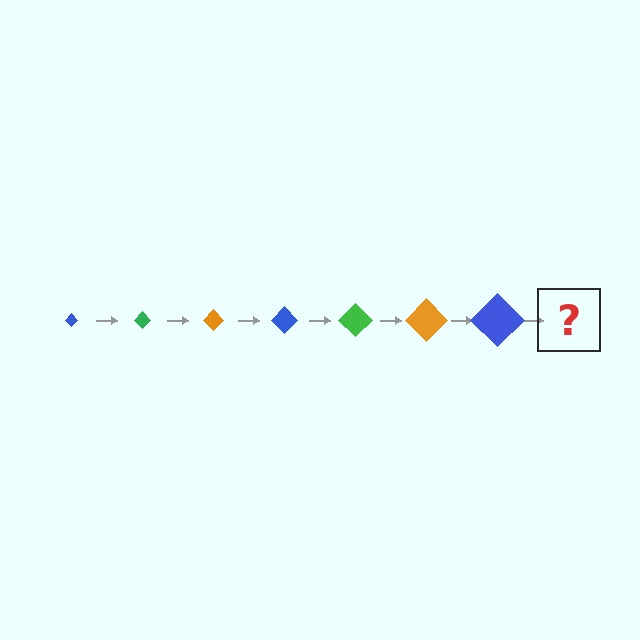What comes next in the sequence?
The next element should be a green diamond, larger than the previous one.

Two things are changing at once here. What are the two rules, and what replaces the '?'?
The two rules are that the diamond grows larger each step and the color cycles through blue, green, and orange. The '?' should be a green diamond, larger than the previous one.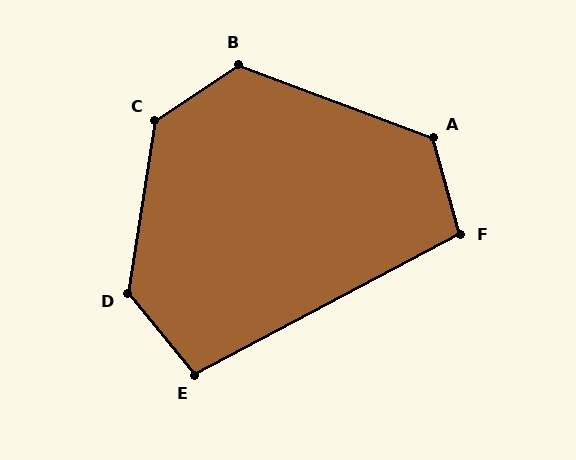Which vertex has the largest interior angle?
C, at approximately 132 degrees.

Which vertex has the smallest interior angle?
E, at approximately 102 degrees.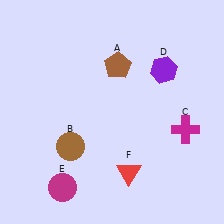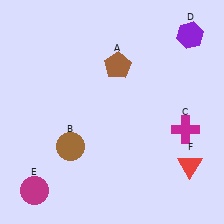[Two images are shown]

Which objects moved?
The objects that moved are: the purple hexagon (D), the magenta circle (E), the red triangle (F).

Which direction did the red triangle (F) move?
The red triangle (F) moved right.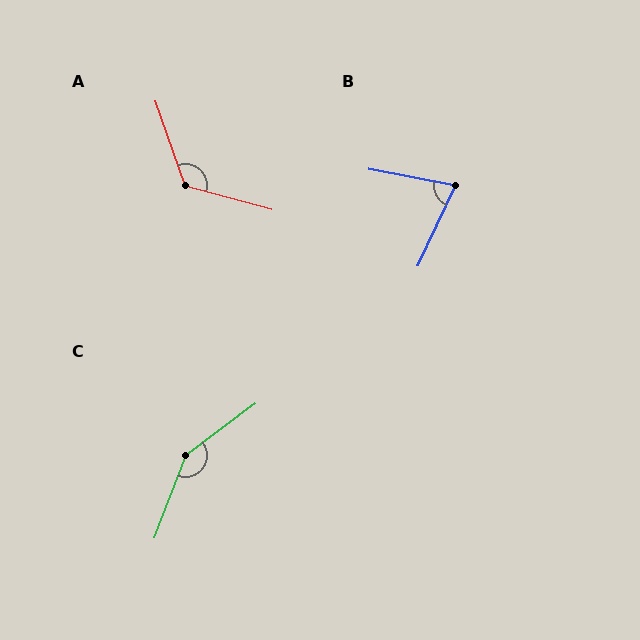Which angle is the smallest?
B, at approximately 76 degrees.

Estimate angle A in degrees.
Approximately 125 degrees.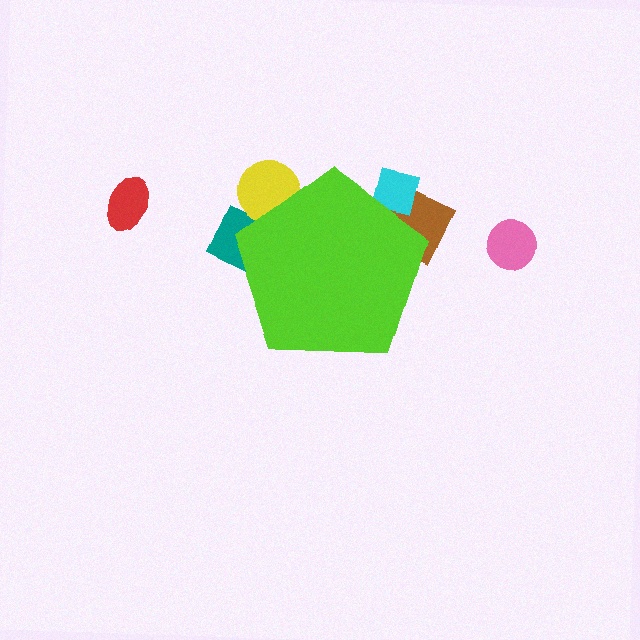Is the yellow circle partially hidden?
Yes, the yellow circle is partially hidden behind the lime pentagon.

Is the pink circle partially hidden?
No, the pink circle is fully visible.